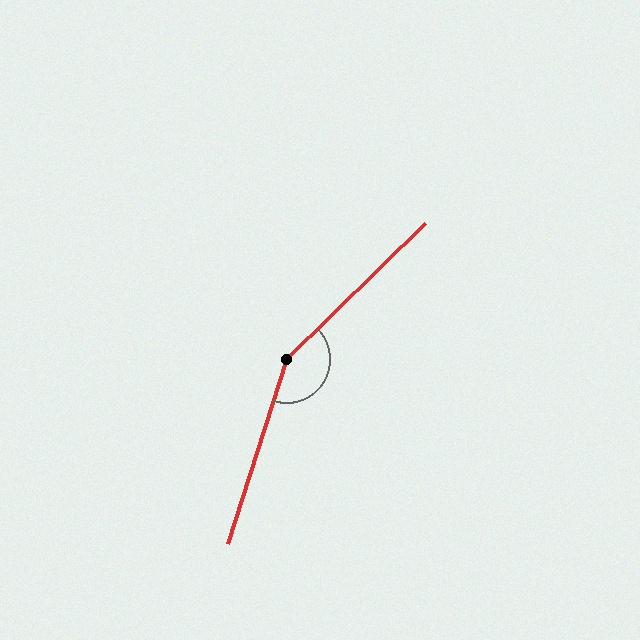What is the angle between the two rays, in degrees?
Approximately 152 degrees.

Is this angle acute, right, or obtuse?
It is obtuse.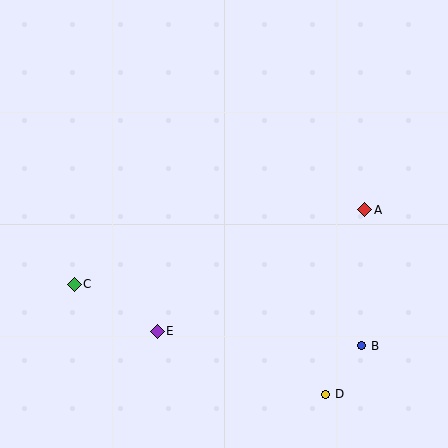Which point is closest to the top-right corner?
Point A is closest to the top-right corner.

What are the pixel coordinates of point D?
Point D is at (326, 394).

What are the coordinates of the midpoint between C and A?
The midpoint between C and A is at (219, 247).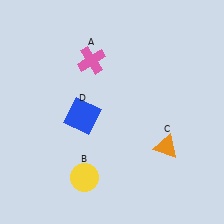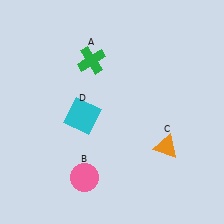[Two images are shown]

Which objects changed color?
A changed from pink to green. B changed from yellow to pink. D changed from blue to cyan.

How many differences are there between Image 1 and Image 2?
There are 3 differences between the two images.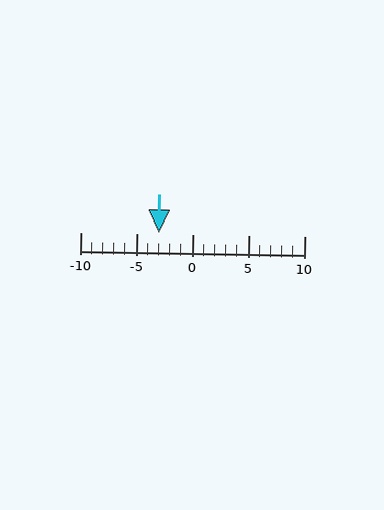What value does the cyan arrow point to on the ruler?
The cyan arrow points to approximately -3.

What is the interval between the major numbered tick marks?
The major tick marks are spaced 5 units apart.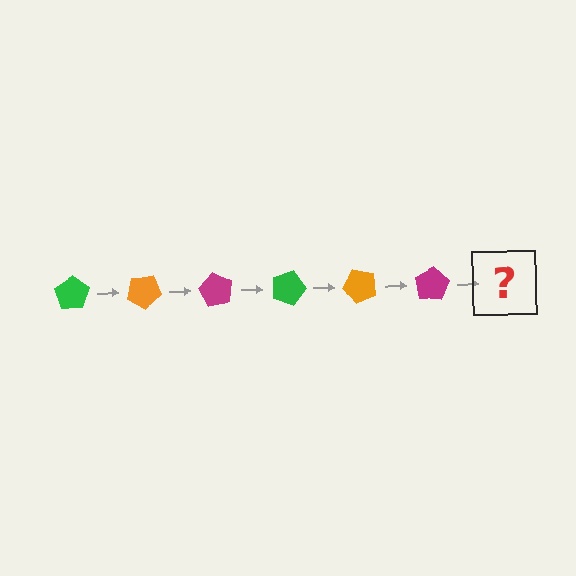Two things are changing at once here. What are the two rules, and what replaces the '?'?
The two rules are that it rotates 30 degrees each step and the color cycles through green, orange, and magenta. The '?' should be a green pentagon, rotated 180 degrees from the start.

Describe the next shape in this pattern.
It should be a green pentagon, rotated 180 degrees from the start.